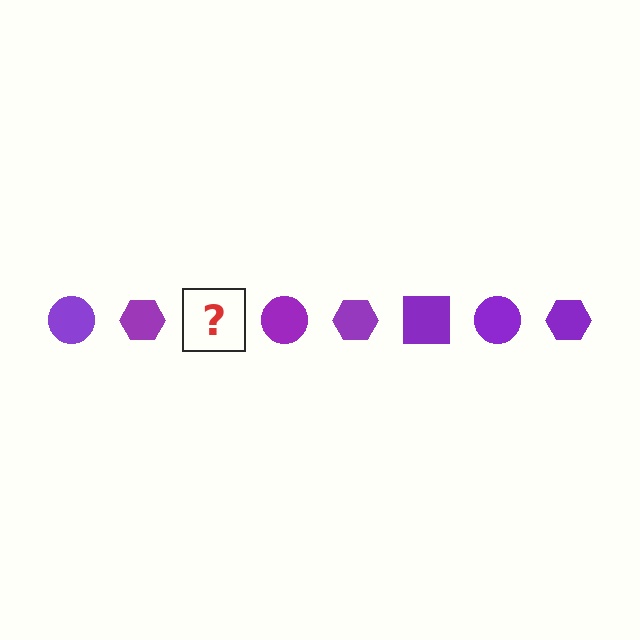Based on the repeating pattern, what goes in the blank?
The blank should be a purple square.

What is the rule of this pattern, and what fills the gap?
The rule is that the pattern cycles through circle, hexagon, square shapes in purple. The gap should be filled with a purple square.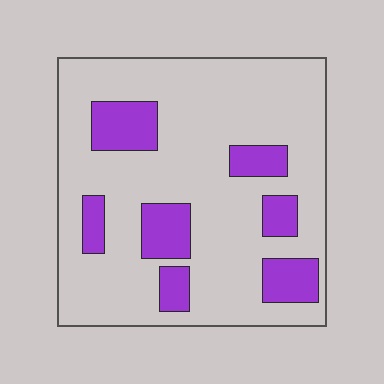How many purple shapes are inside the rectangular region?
7.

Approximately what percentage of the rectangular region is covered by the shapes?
Approximately 20%.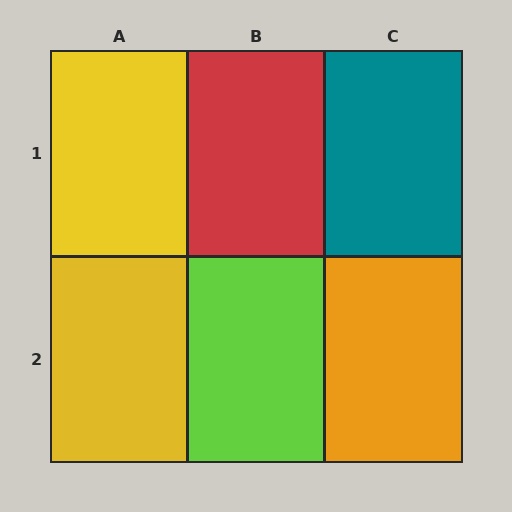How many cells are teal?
1 cell is teal.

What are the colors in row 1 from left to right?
Yellow, red, teal.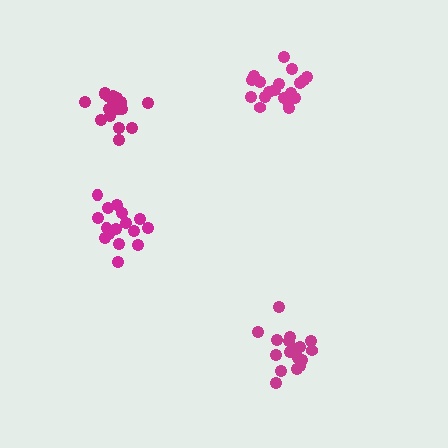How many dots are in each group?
Group 1: 18 dots, Group 2: 16 dots, Group 3: 21 dots, Group 4: 19 dots (74 total).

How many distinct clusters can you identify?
There are 4 distinct clusters.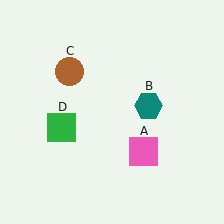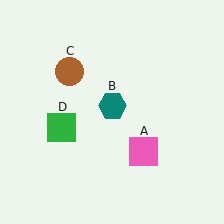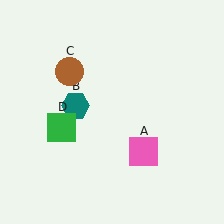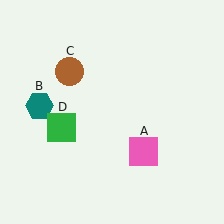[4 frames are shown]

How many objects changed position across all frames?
1 object changed position: teal hexagon (object B).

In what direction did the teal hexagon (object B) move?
The teal hexagon (object B) moved left.